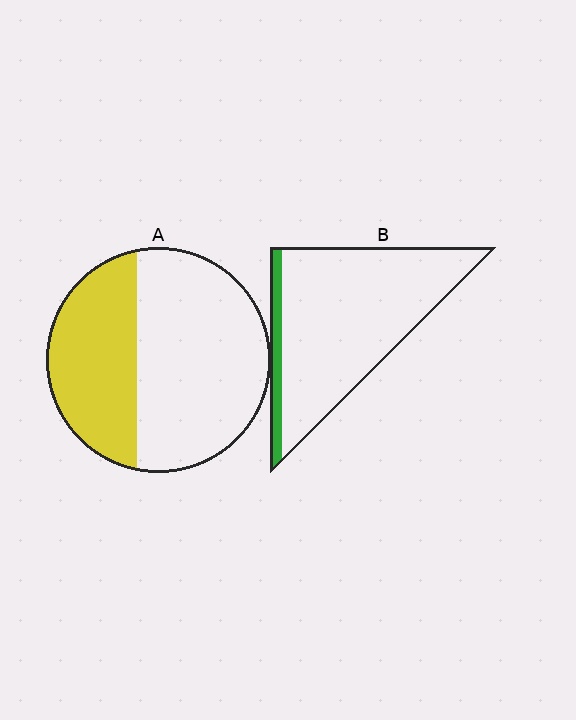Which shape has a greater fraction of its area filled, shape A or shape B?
Shape A.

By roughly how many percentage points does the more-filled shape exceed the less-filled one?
By roughly 30 percentage points (A over B).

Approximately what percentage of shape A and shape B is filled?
A is approximately 40% and B is approximately 10%.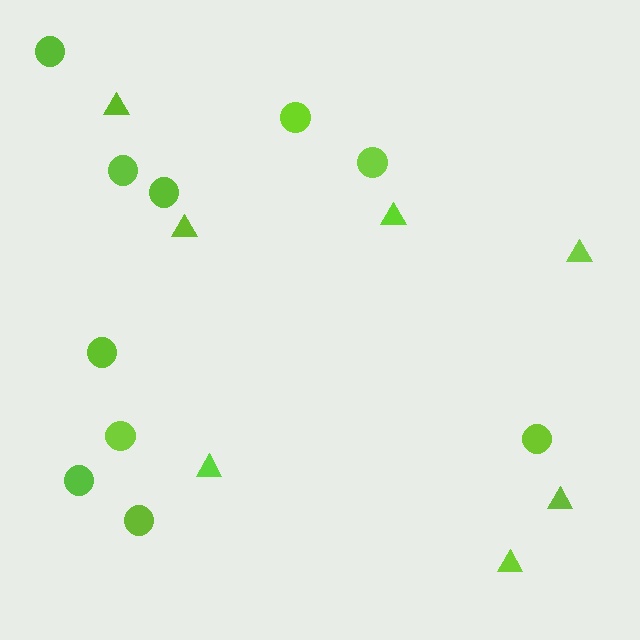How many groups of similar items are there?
There are 2 groups: one group of triangles (7) and one group of circles (10).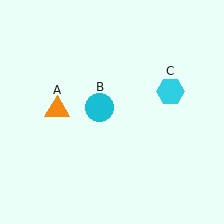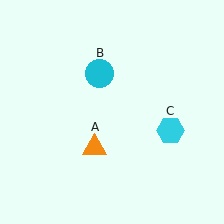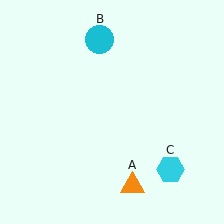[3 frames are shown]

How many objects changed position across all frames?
3 objects changed position: orange triangle (object A), cyan circle (object B), cyan hexagon (object C).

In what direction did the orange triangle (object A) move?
The orange triangle (object A) moved down and to the right.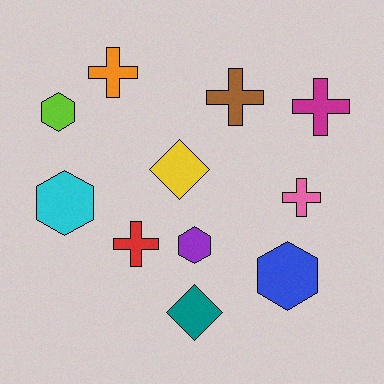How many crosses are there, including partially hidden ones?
There are 5 crosses.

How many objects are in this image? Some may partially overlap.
There are 11 objects.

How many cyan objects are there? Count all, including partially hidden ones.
There is 1 cyan object.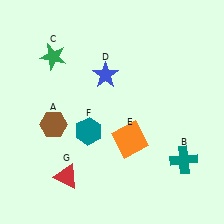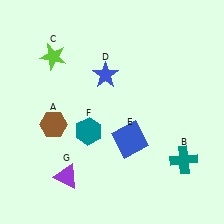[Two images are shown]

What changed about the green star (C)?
In Image 1, C is green. In Image 2, it changed to lime.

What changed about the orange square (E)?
In Image 1, E is orange. In Image 2, it changed to blue.